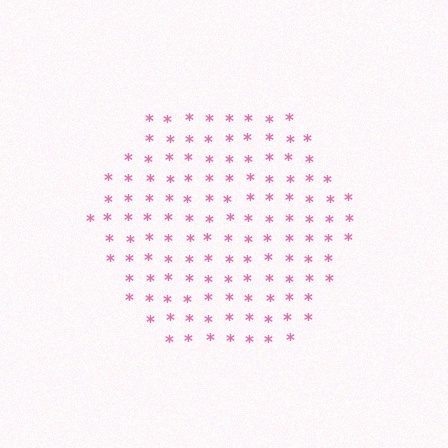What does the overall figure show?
The overall figure shows a hexagon.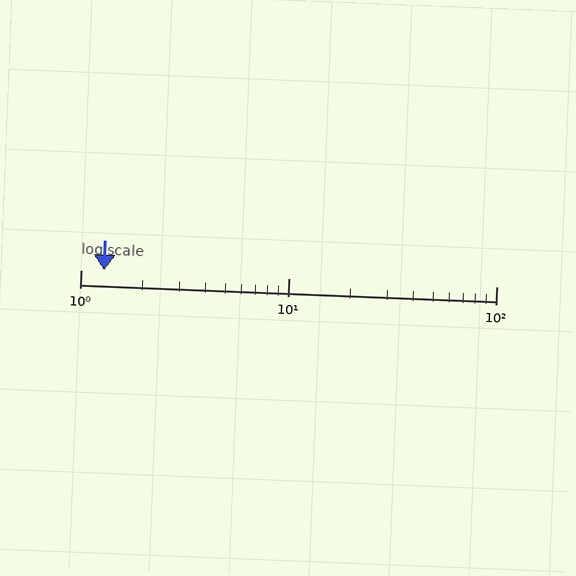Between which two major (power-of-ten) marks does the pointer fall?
The pointer is between 1 and 10.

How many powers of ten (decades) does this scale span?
The scale spans 2 decades, from 1 to 100.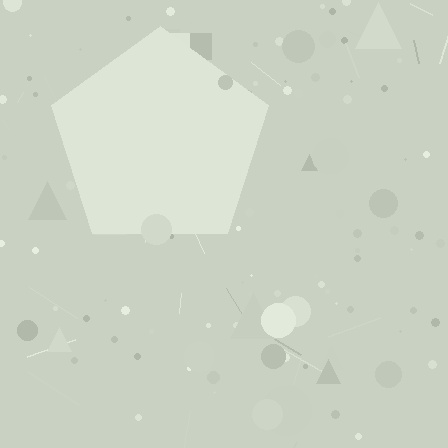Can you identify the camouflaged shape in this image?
The camouflaged shape is a pentagon.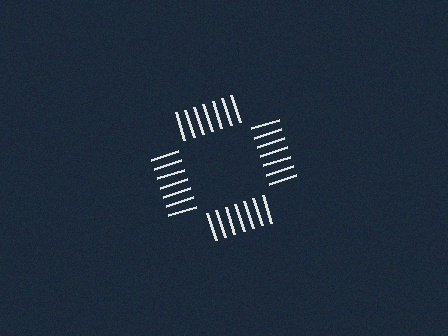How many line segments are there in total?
28 — 7 along each of the 4 edges.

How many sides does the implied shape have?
4 sides — the line-ends trace a square.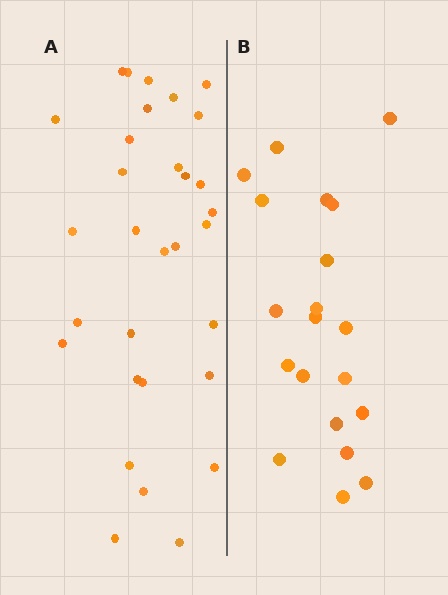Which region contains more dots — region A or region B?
Region A (the left region) has more dots.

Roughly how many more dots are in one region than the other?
Region A has roughly 12 or so more dots than region B.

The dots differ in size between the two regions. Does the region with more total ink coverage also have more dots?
No. Region B has more total ink coverage because its dots are larger, but region A actually contains more individual dots. Total area can be misleading — the number of items is what matters here.